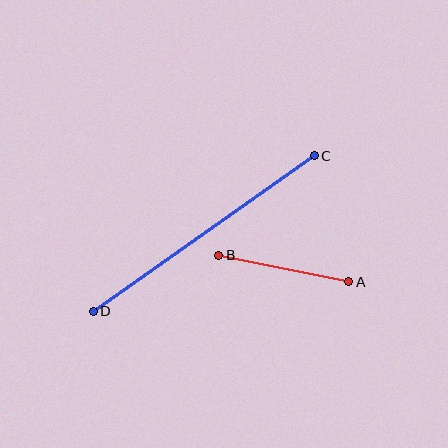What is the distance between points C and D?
The distance is approximately 270 pixels.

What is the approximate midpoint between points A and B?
The midpoint is at approximately (284, 268) pixels.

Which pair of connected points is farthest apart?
Points C and D are farthest apart.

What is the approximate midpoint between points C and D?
The midpoint is at approximately (204, 234) pixels.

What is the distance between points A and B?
The distance is approximately 133 pixels.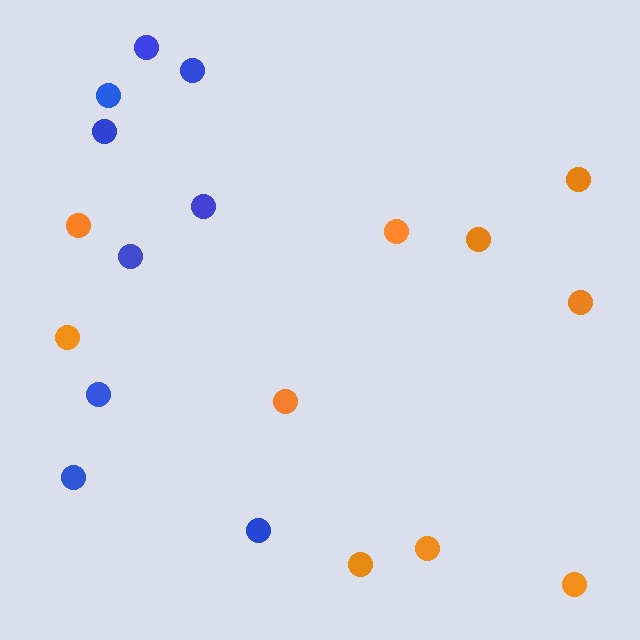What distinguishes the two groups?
There are 2 groups: one group of orange circles (10) and one group of blue circles (9).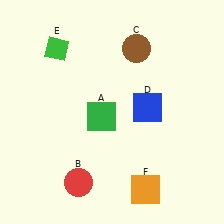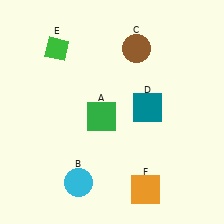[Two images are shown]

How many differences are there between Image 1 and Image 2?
There are 2 differences between the two images.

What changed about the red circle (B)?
In Image 1, B is red. In Image 2, it changed to cyan.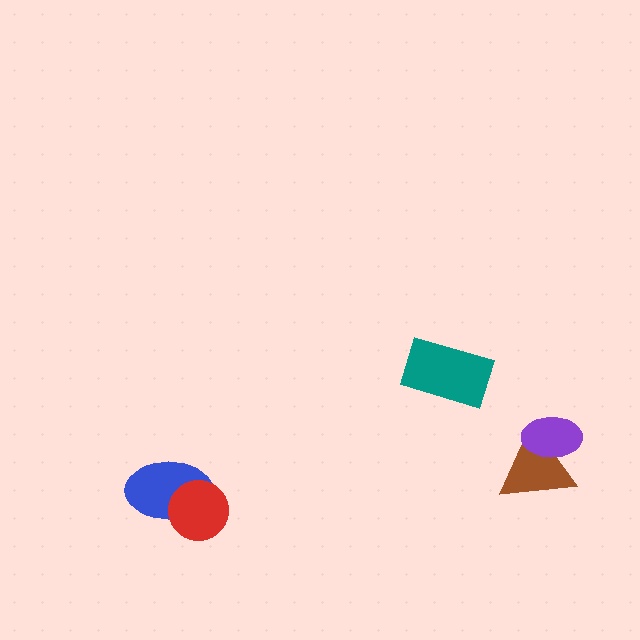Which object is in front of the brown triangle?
The purple ellipse is in front of the brown triangle.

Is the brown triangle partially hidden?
Yes, it is partially covered by another shape.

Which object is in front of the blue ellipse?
The red circle is in front of the blue ellipse.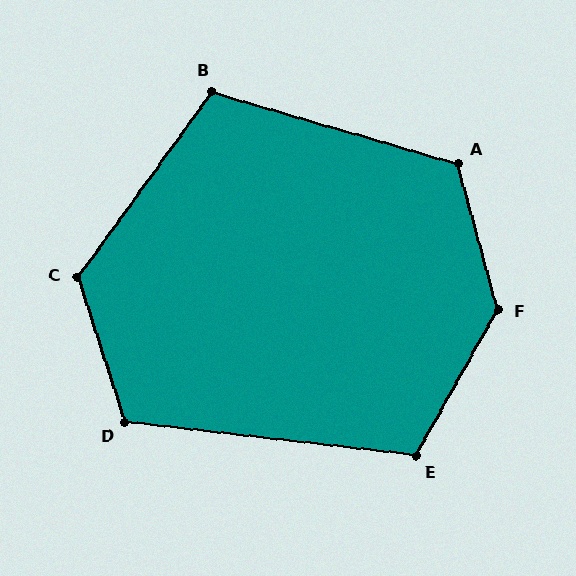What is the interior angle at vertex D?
Approximately 115 degrees (obtuse).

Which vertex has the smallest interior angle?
B, at approximately 110 degrees.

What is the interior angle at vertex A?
Approximately 121 degrees (obtuse).